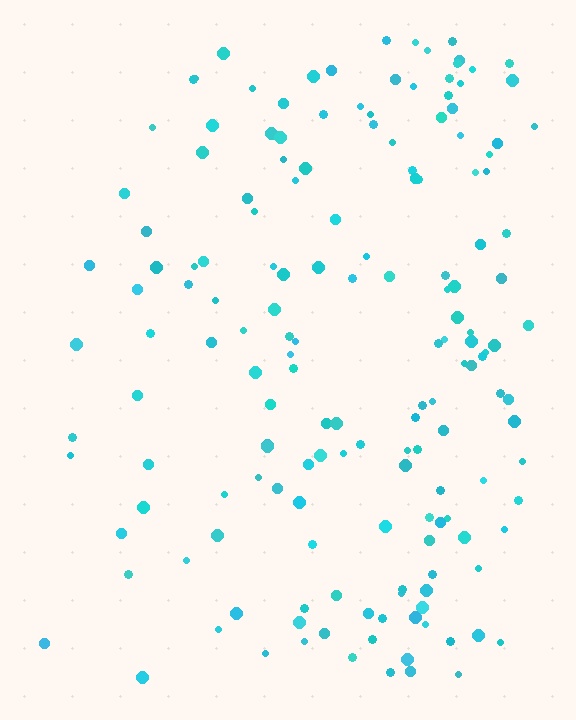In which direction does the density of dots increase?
From left to right, with the right side densest.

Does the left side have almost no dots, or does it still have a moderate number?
Still a moderate number, just noticeably fewer than the right.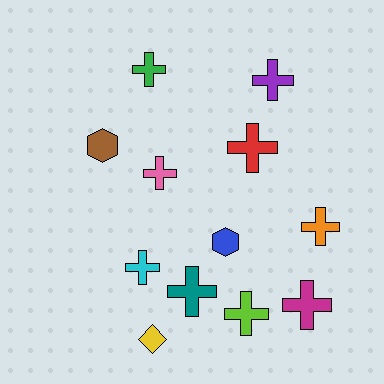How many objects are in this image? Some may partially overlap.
There are 12 objects.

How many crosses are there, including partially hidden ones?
There are 9 crosses.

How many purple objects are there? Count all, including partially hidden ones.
There is 1 purple object.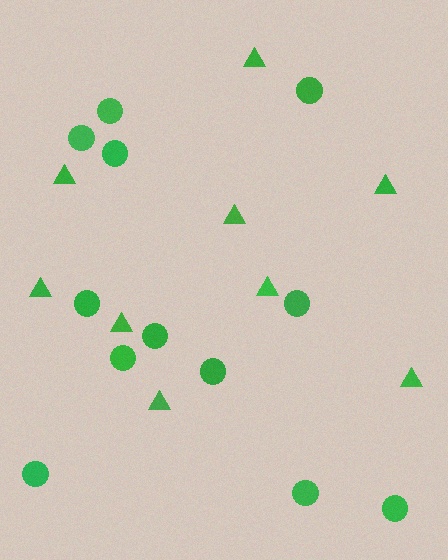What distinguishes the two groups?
There are 2 groups: one group of triangles (9) and one group of circles (12).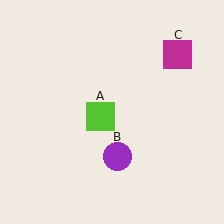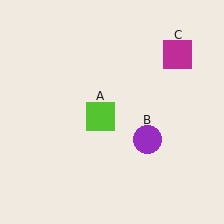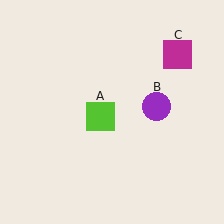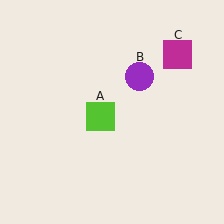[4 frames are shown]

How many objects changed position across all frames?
1 object changed position: purple circle (object B).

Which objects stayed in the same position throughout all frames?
Lime square (object A) and magenta square (object C) remained stationary.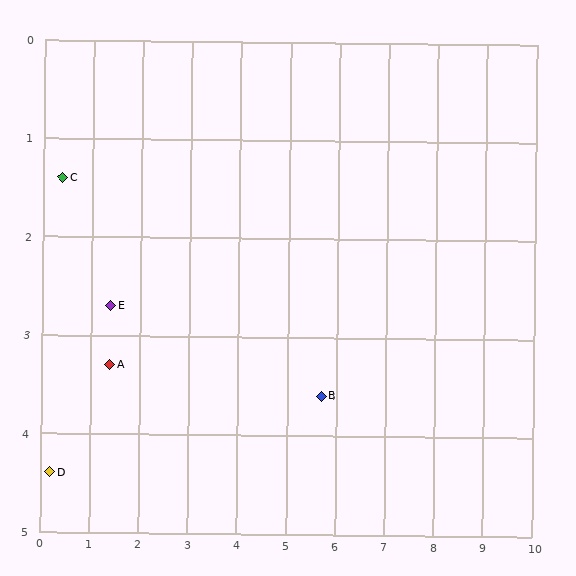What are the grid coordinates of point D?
Point D is at approximately (0.2, 4.4).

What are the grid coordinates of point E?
Point E is at approximately (1.4, 2.7).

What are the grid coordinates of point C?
Point C is at approximately (0.4, 1.4).